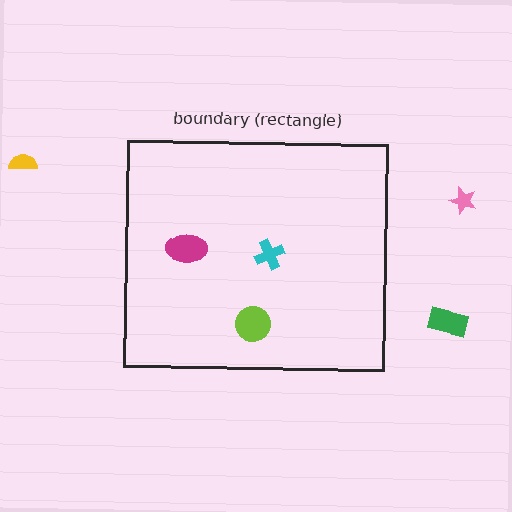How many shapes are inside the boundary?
3 inside, 3 outside.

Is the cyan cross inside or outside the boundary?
Inside.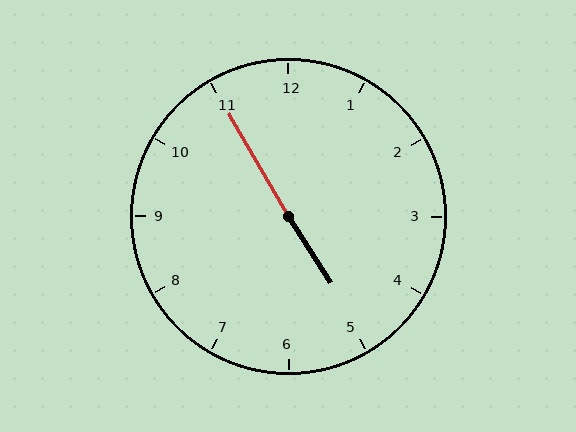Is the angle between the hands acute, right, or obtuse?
It is obtuse.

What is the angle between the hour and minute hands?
Approximately 178 degrees.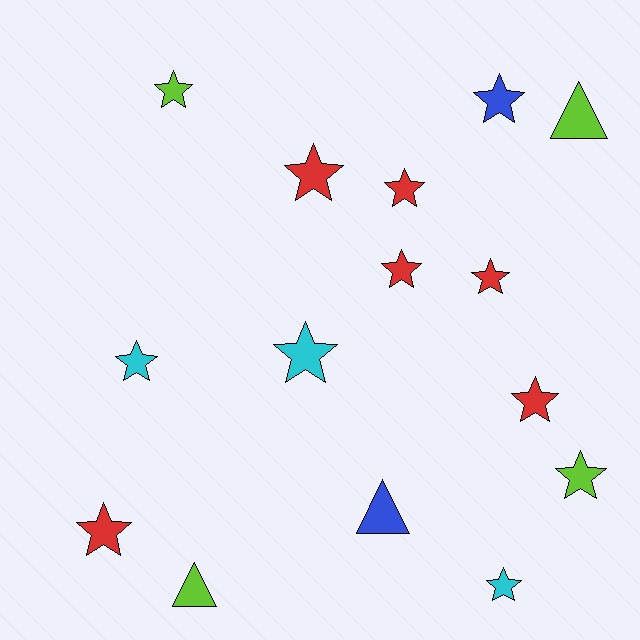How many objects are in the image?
There are 15 objects.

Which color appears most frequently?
Red, with 6 objects.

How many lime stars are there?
There are 2 lime stars.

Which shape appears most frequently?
Star, with 12 objects.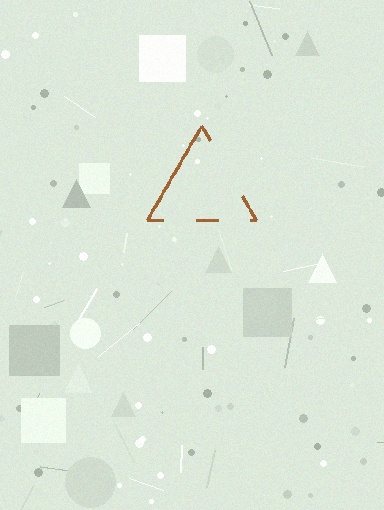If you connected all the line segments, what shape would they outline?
They would outline a triangle.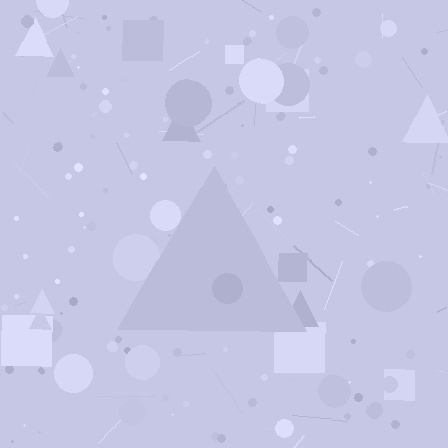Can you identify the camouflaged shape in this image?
The camouflaged shape is a triangle.